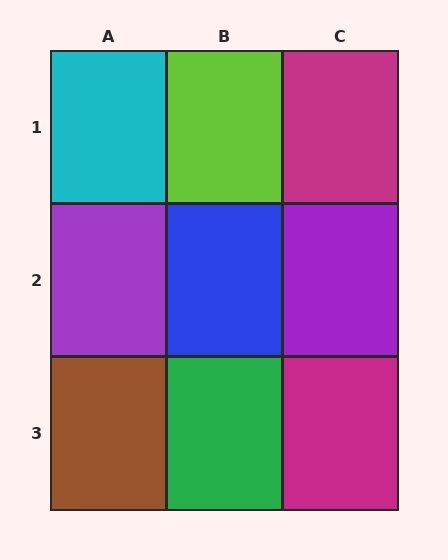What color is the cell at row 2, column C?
Purple.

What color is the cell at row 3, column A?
Brown.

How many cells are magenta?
2 cells are magenta.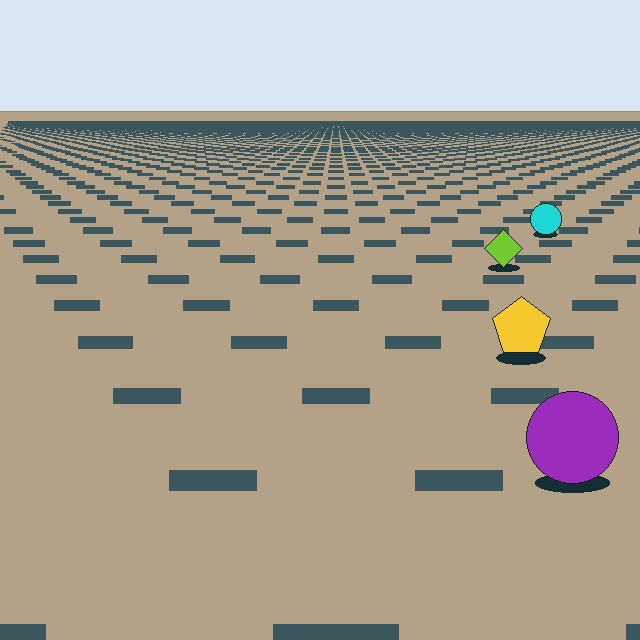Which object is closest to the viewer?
The purple circle is closest. The texture marks near it are larger and more spread out.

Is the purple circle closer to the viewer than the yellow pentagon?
Yes. The purple circle is closer — you can tell from the texture gradient: the ground texture is coarser near it.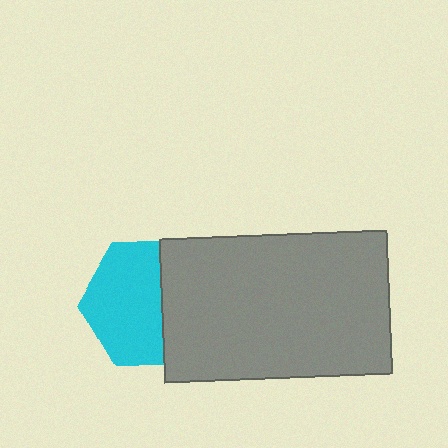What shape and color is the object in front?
The object in front is a gray rectangle.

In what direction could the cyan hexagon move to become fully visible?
The cyan hexagon could move left. That would shift it out from behind the gray rectangle entirely.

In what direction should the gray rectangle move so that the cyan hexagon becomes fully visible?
The gray rectangle should move right. That is the shortest direction to clear the overlap and leave the cyan hexagon fully visible.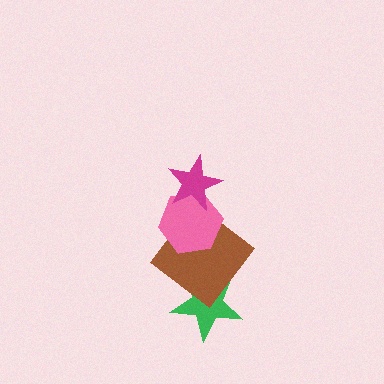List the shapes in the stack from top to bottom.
From top to bottom: the magenta star, the pink hexagon, the brown diamond, the green star.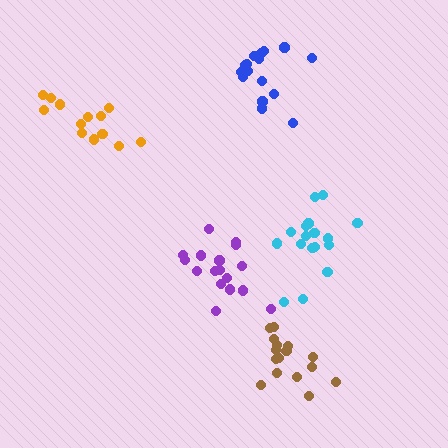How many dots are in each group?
Group 1: 18 dots, Group 2: 13 dots, Group 3: 16 dots, Group 4: 17 dots, Group 5: 16 dots (80 total).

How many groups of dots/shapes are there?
There are 5 groups.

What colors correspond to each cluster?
The clusters are colored: purple, orange, blue, cyan, brown.